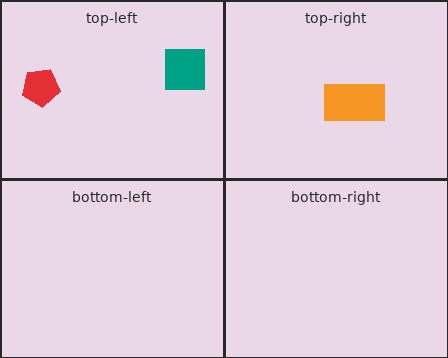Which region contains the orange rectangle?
The top-right region.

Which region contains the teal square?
The top-left region.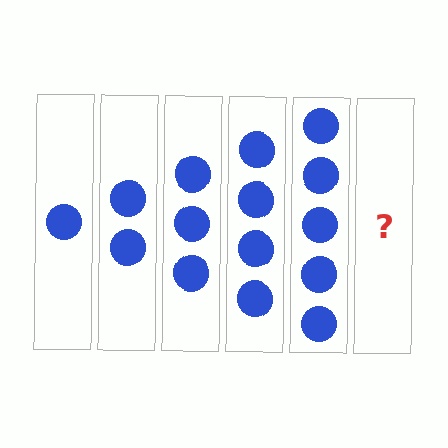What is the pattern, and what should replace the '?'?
The pattern is that each step adds one more circle. The '?' should be 6 circles.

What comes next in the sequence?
The next element should be 6 circles.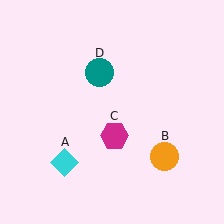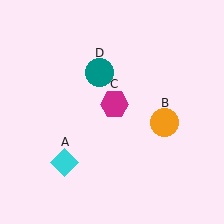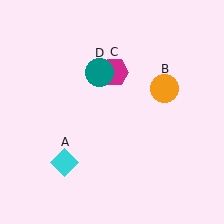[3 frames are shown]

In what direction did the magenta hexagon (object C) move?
The magenta hexagon (object C) moved up.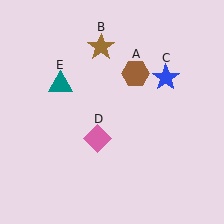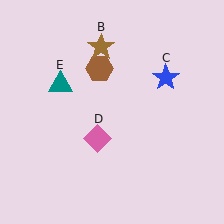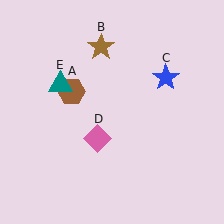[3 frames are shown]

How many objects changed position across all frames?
1 object changed position: brown hexagon (object A).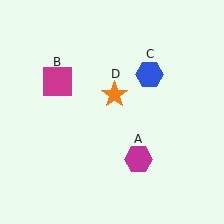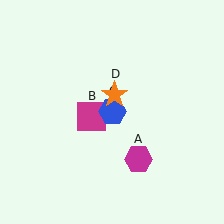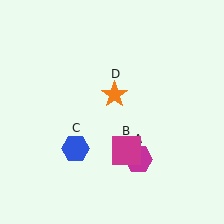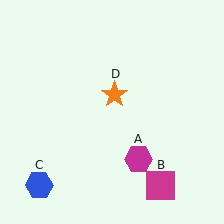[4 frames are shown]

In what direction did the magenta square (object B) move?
The magenta square (object B) moved down and to the right.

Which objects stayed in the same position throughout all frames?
Magenta hexagon (object A) and orange star (object D) remained stationary.